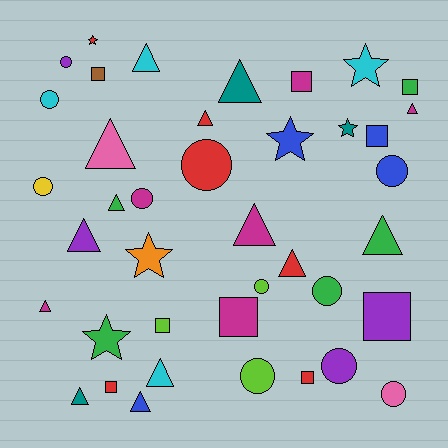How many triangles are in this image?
There are 14 triangles.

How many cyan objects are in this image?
There are 4 cyan objects.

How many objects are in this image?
There are 40 objects.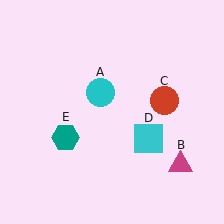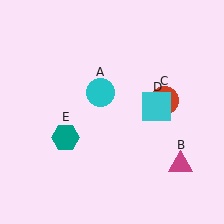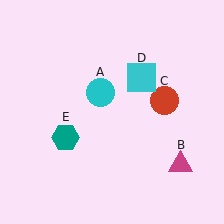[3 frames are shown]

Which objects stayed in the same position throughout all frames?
Cyan circle (object A) and magenta triangle (object B) and red circle (object C) and teal hexagon (object E) remained stationary.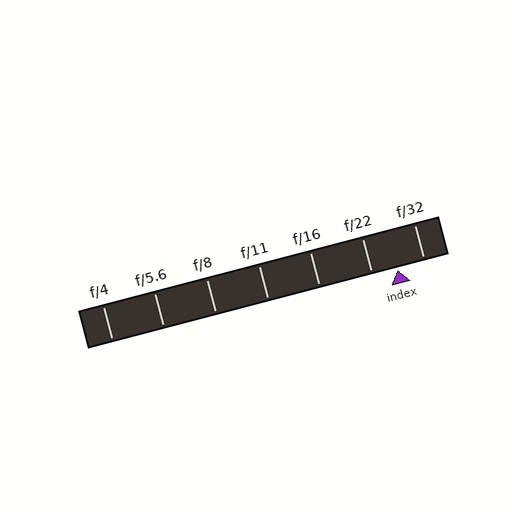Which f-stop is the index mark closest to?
The index mark is closest to f/22.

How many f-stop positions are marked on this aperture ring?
There are 7 f-stop positions marked.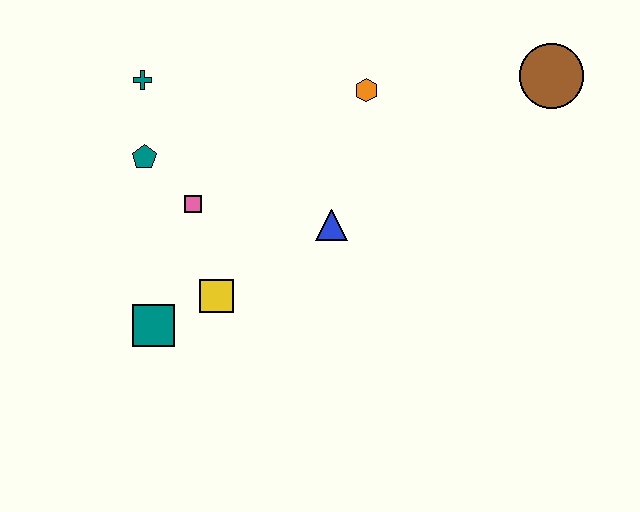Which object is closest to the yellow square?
The teal square is closest to the yellow square.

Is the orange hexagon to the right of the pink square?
Yes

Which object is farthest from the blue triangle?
The brown circle is farthest from the blue triangle.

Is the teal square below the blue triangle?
Yes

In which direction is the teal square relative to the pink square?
The teal square is below the pink square.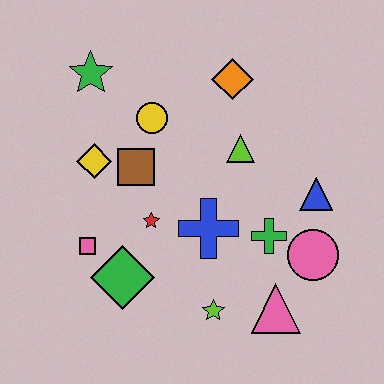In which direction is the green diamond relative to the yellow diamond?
The green diamond is below the yellow diamond.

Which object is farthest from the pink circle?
The green star is farthest from the pink circle.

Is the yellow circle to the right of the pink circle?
No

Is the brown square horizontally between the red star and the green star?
Yes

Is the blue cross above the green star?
No